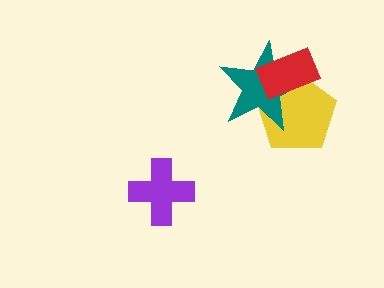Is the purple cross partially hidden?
No, no other shape covers it.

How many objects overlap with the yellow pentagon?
2 objects overlap with the yellow pentagon.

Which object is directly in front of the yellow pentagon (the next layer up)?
The teal star is directly in front of the yellow pentagon.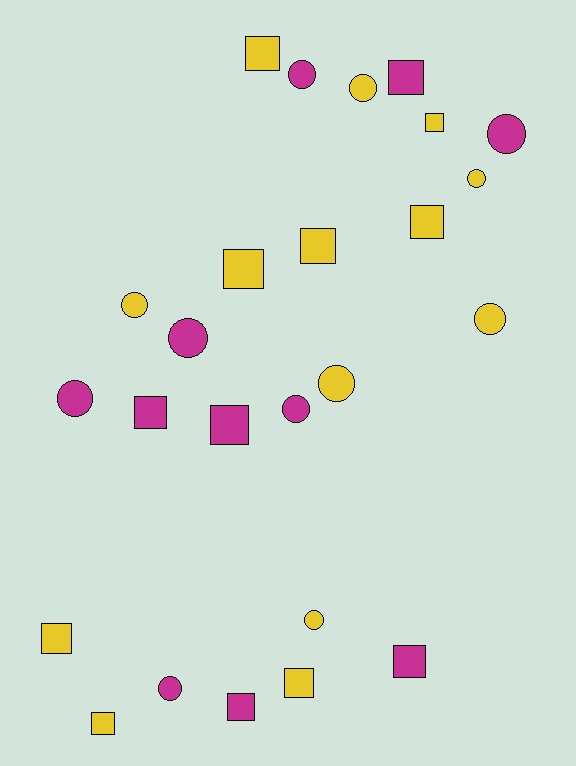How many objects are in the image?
There are 25 objects.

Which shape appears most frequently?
Square, with 13 objects.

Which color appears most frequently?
Yellow, with 14 objects.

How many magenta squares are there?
There are 5 magenta squares.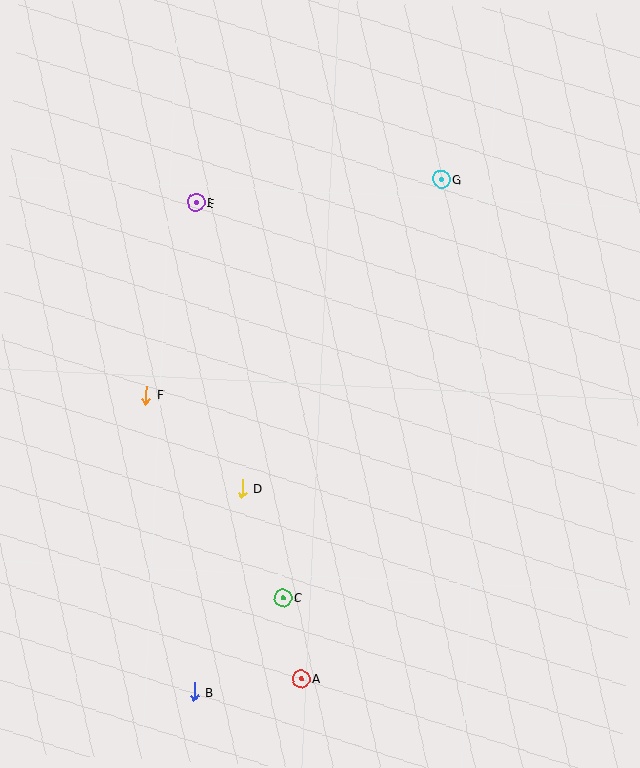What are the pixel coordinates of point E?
Point E is at (196, 202).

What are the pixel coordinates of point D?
Point D is at (242, 489).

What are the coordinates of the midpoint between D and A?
The midpoint between D and A is at (272, 584).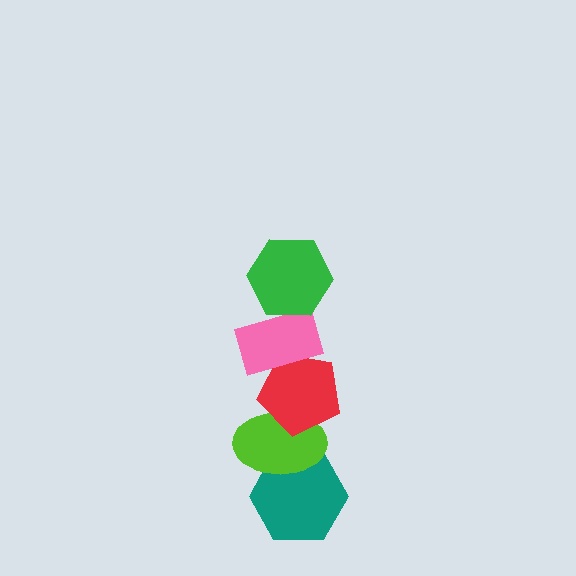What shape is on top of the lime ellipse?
The red pentagon is on top of the lime ellipse.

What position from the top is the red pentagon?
The red pentagon is 3rd from the top.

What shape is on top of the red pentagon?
The pink rectangle is on top of the red pentagon.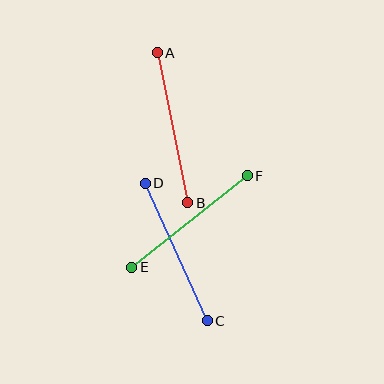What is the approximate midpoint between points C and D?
The midpoint is at approximately (176, 252) pixels.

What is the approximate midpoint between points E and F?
The midpoint is at approximately (190, 222) pixels.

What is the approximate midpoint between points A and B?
The midpoint is at approximately (172, 128) pixels.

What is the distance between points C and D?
The distance is approximately 151 pixels.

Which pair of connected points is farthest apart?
Points A and B are farthest apart.